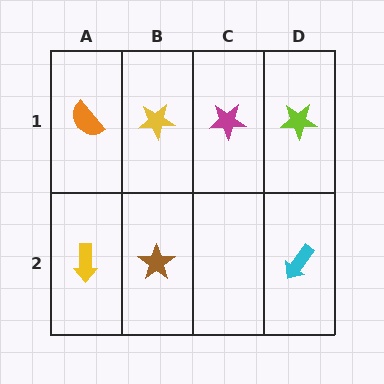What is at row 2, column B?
A brown star.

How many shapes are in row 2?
3 shapes.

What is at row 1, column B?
A yellow star.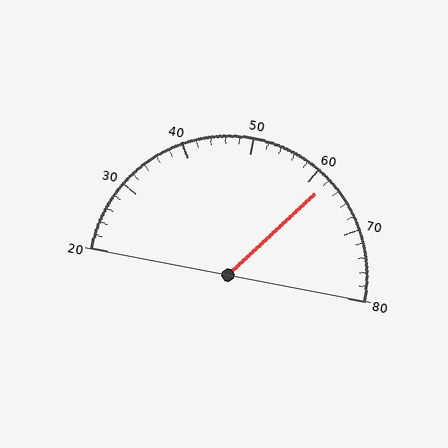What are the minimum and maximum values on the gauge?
The gauge ranges from 20 to 80.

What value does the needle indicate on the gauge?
The needle indicates approximately 62.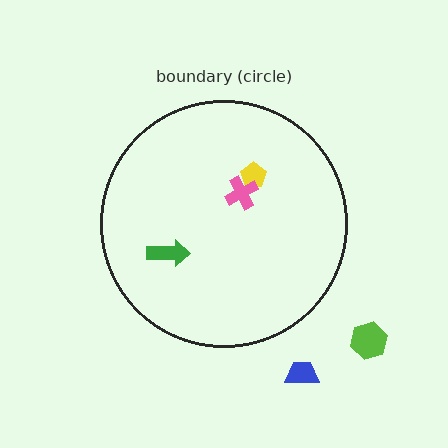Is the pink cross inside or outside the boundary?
Inside.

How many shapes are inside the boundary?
3 inside, 2 outside.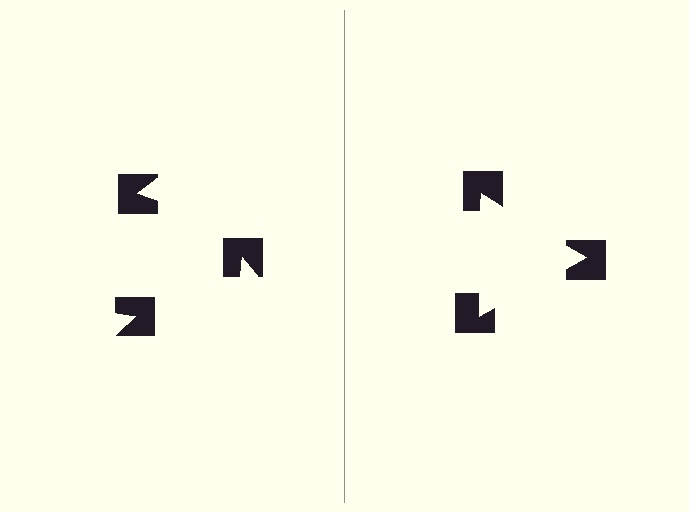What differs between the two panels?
The notched squares are positioned identically on both sides; only the wedge orientations differ. On the right they align to a triangle; on the left they are misaligned.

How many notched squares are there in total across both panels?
6 — 3 on each side.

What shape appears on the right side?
An illusory triangle.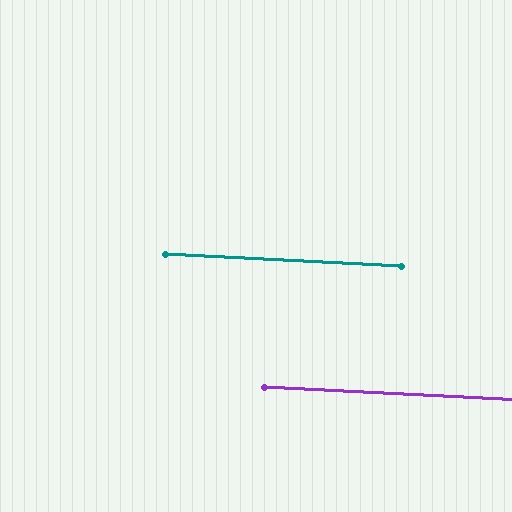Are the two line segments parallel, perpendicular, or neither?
Parallel — their directions differ by only 0.1°.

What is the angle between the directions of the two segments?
Approximately 0 degrees.